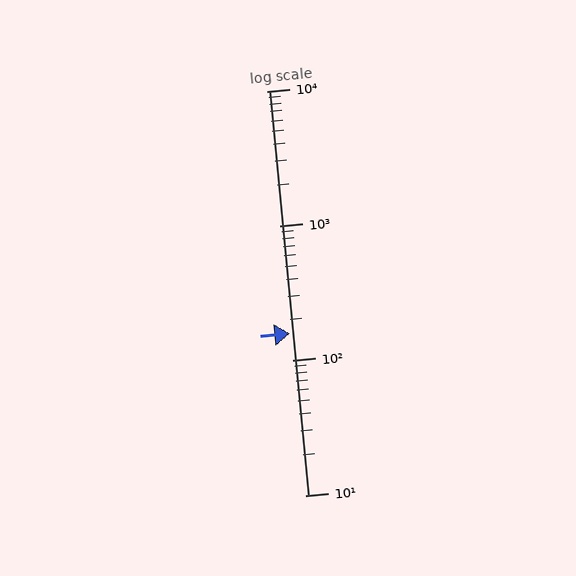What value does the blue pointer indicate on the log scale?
The pointer indicates approximately 160.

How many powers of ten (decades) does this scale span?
The scale spans 3 decades, from 10 to 10000.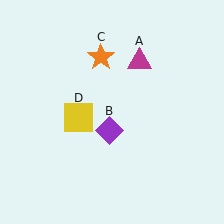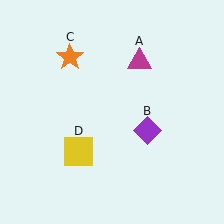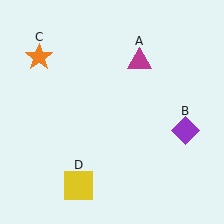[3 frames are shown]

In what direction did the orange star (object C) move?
The orange star (object C) moved left.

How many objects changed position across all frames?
3 objects changed position: purple diamond (object B), orange star (object C), yellow square (object D).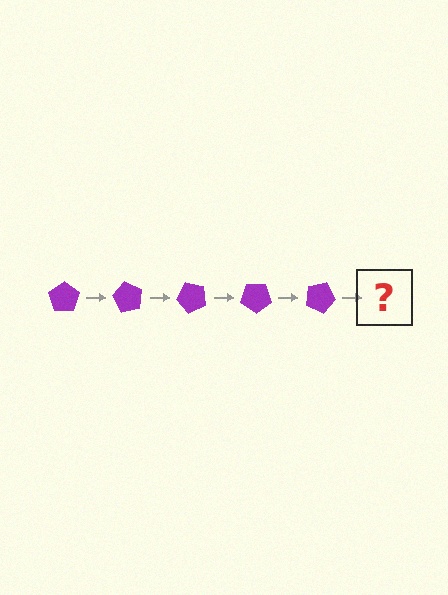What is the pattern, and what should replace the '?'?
The pattern is that the pentagon rotates 60 degrees each step. The '?' should be a purple pentagon rotated 300 degrees.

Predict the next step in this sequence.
The next step is a purple pentagon rotated 300 degrees.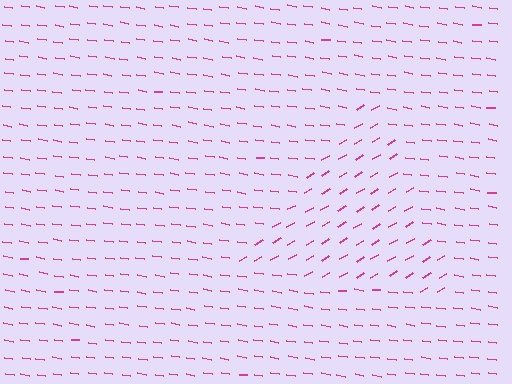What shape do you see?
I see a triangle.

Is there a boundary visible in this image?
Yes, there is a texture boundary formed by a change in line orientation.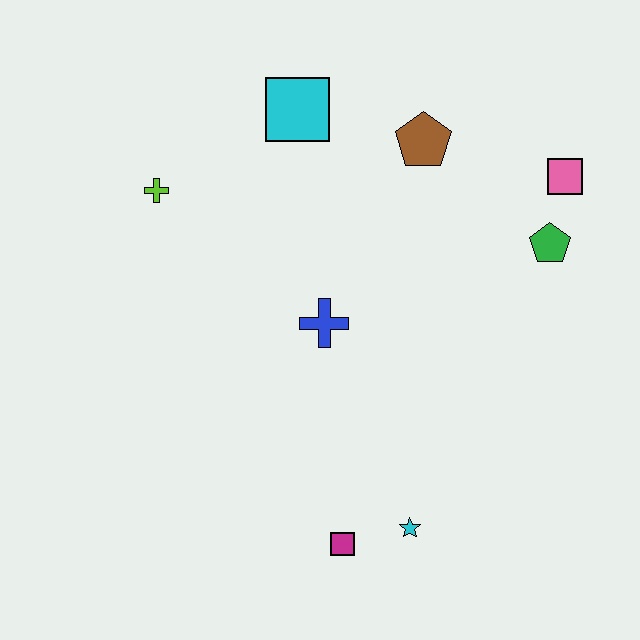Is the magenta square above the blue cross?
No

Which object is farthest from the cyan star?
The cyan square is farthest from the cyan star.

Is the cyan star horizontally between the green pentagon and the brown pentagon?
No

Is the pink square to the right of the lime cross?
Yes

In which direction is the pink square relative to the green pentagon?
The pink square is above the green pentagon.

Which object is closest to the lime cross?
The cyan square is closest to the lime cross.